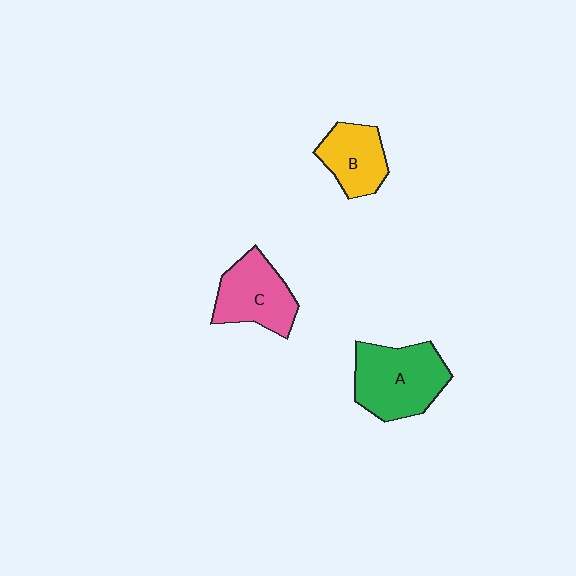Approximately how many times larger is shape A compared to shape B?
Approximately 1.5 times.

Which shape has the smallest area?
Shape B (yellow).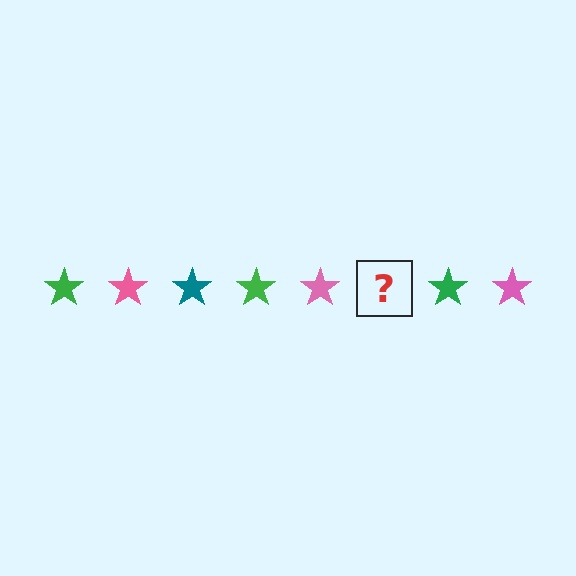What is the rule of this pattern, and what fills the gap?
The rule is that the pattern cycles through green, pink, teal stars. The gap should be filled with a teal star.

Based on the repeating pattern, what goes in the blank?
The blank should be a teal star.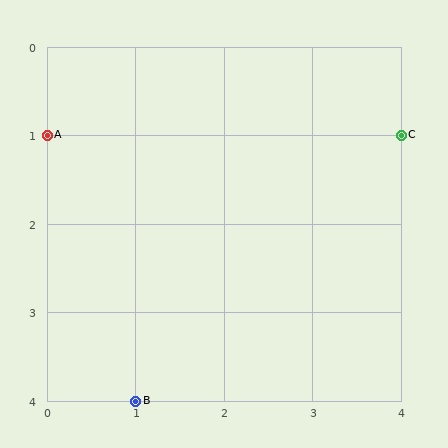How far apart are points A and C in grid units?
Points A and C are 4 columns apart.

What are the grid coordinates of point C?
Point C is at grid coordinates (4, 1).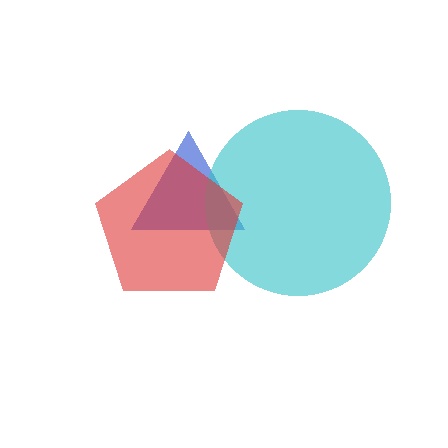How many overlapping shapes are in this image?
There are 3 overlapping shapes in the image.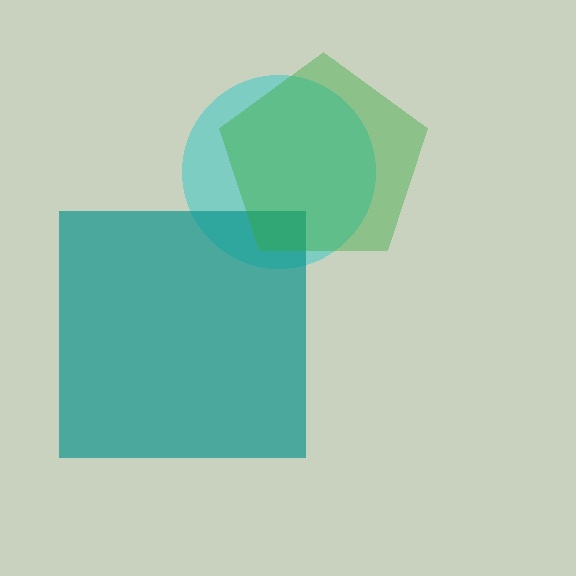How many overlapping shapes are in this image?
There are 3 overlapping shapes in the image.